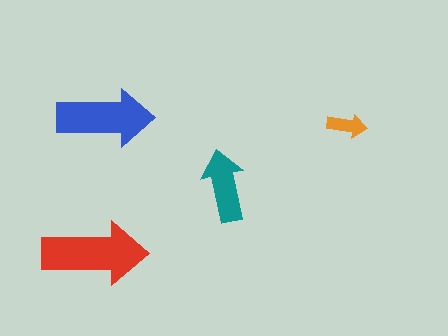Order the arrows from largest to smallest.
the red one, the blue one, the teal one, the orange one.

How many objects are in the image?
There are 4 objects in the image.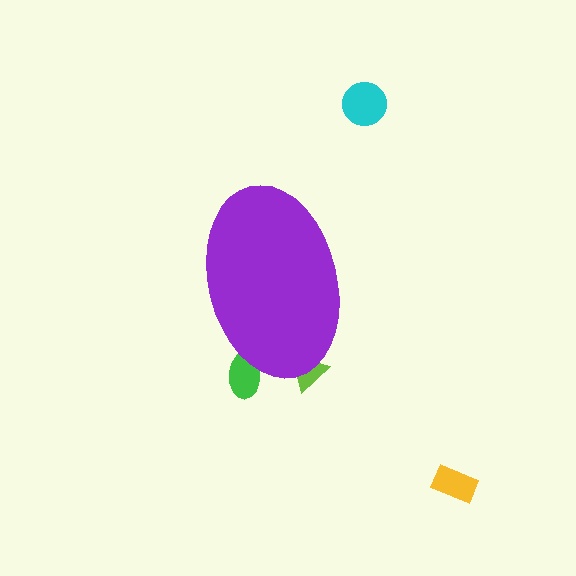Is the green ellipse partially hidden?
Yes, the green ellipse is partially hidden behind the purple ellipse.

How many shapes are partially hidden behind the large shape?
2 shapes are partially hidden.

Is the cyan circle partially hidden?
No, the cyan circle is fully visible.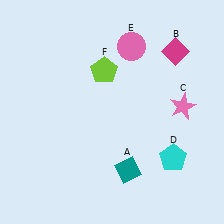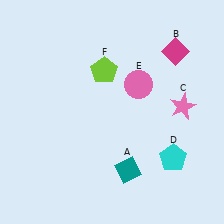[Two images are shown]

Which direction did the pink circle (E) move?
The pink circle (E) moved down.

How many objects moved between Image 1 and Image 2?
1 object moved between the two images.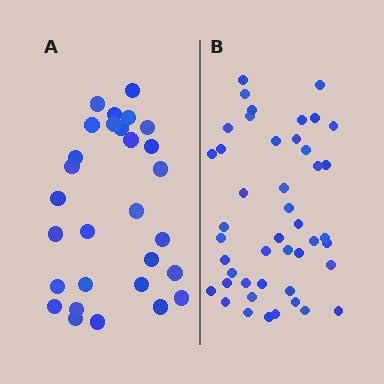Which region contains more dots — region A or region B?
Region B (the right region) has more dots.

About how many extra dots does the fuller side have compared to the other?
Region B has approximately 15 more dots than region A.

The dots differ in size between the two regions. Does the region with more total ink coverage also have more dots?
No. Region A has more total ink coverage because its dots are larger, but region B actually contains more individual dots. Total area can be misleading — the number of items is what matters here.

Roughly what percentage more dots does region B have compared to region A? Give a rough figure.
About 55% more.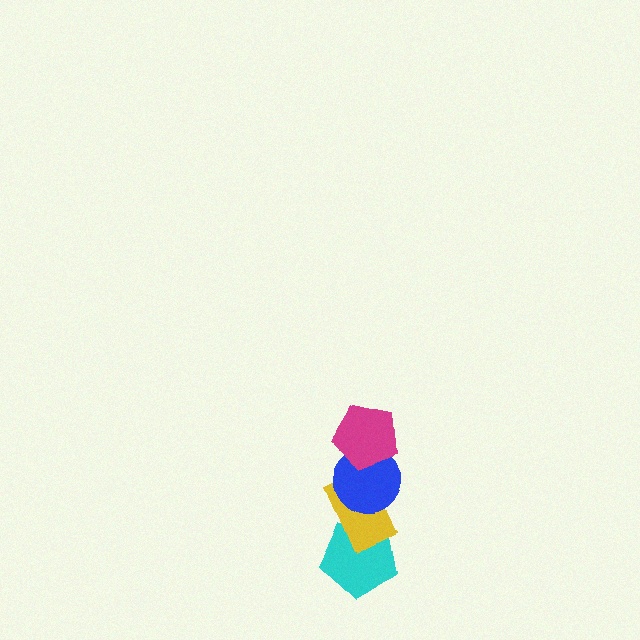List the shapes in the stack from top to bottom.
From top to bottom: the magenta pentagon, the blue circle, the yellow rectangle, the cyan pentagon.